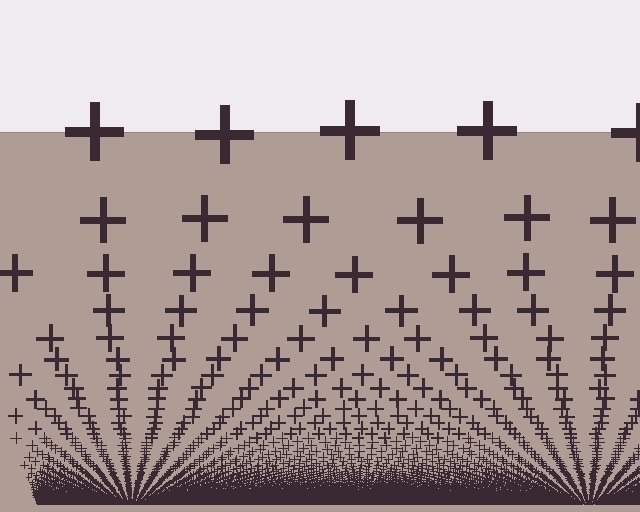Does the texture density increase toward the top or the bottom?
Density increases toward the bottom.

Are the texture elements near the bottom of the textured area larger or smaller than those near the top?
Smaller. The gradient is inverted — elements near the bottom are smaller and denser.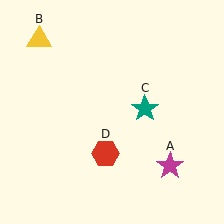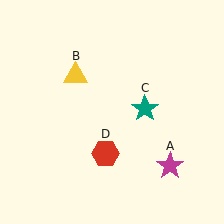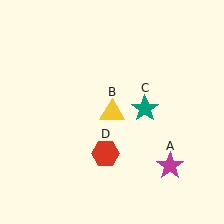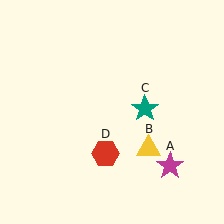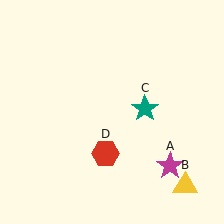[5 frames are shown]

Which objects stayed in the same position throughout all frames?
Magenta star (object A) and teal star (object C) and red hexagon (object D) remained stationary.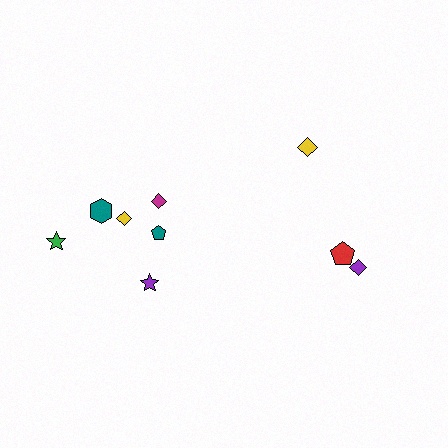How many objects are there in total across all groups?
There are 9 objects.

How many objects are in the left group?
There are 6 objects.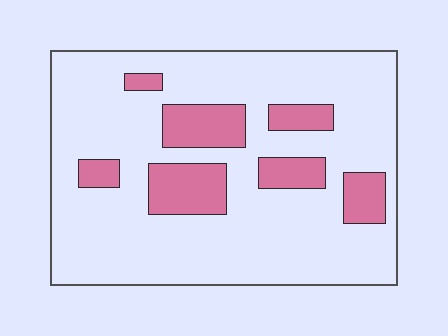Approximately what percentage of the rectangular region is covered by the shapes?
Approximately 20%.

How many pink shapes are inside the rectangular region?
7.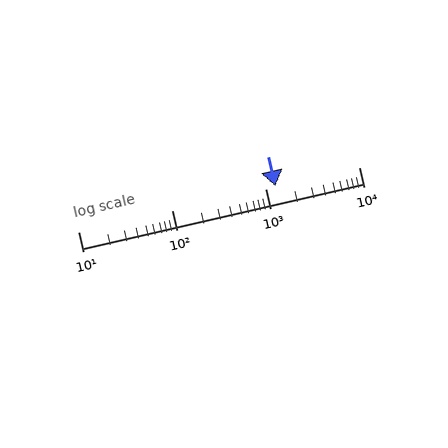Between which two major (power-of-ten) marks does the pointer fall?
The pointer is between 1000 and 10000.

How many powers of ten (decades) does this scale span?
The scale spans 3 decades, from 10 to 10000.